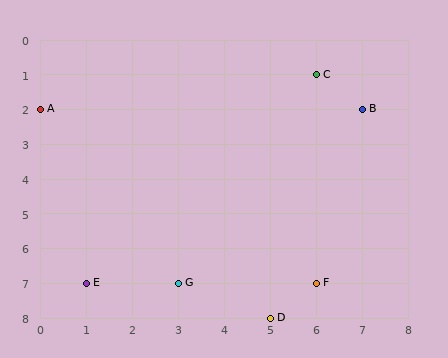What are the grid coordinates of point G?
Point G is at grid coordinates (3, 7).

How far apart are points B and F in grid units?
Points B and F are 1 column and 5 rows apart (about 5.1 grid units diagonally).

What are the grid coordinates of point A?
Point A is at grid coordinates (0, 2).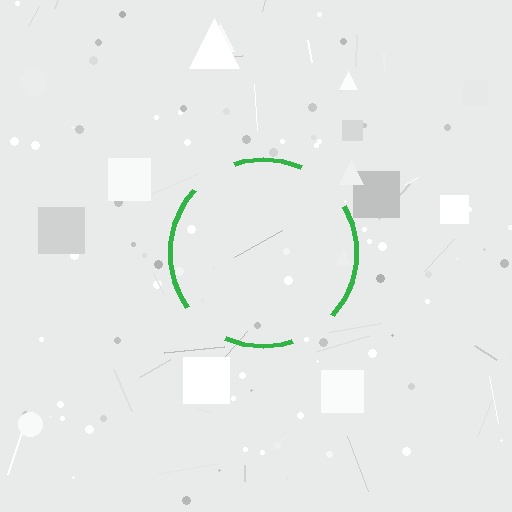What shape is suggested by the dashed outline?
The dashed outline suggests a circle.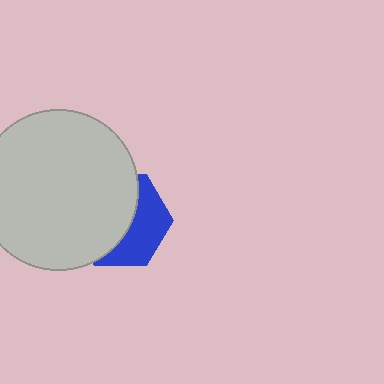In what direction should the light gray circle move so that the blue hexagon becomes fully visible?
The light gray circle should move left. That is the shortest direction to clear the overlap and leave the blue hexagon fully visible.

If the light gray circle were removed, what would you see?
You would see the complete blue hexagon.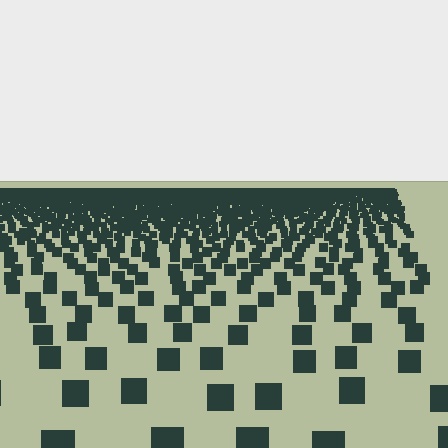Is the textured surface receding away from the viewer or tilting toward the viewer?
The surface is receding away from the viewer. Texture elements get smaller and denser toward the top.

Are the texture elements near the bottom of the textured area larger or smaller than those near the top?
Larger. Near the bottom, elements are closer to the viewer and appear at a bigger on-screen size.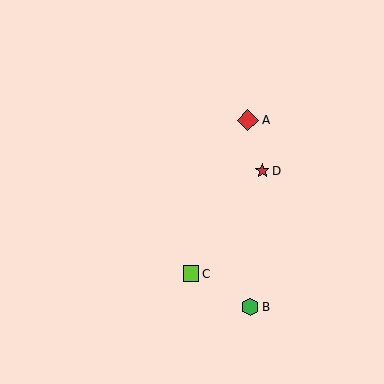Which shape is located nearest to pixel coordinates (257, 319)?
The green hexagon (labeled B) at (250, 307) is nearest to that location.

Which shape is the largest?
The red diamond (labeled A) is the largest.